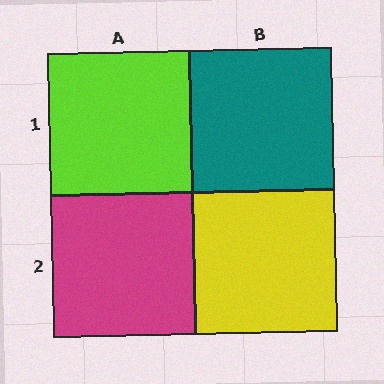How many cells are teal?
1 cell is teal.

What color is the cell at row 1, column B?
Teal.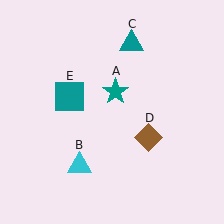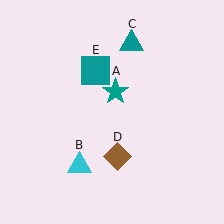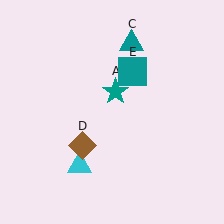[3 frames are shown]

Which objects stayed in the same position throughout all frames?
Teal star (object A) and cyan triangle (object B) and teal triangle (object C) remained stationary.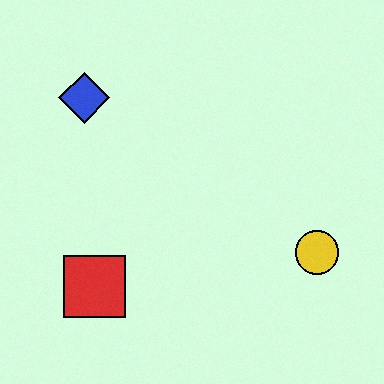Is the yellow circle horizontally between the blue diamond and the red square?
No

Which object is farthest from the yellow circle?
The blue diamond is farthest from the yellow circle.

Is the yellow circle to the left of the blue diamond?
No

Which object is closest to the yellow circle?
The red square is closest to the yellow circle.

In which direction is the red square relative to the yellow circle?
The red square is to the left of the yellow circle.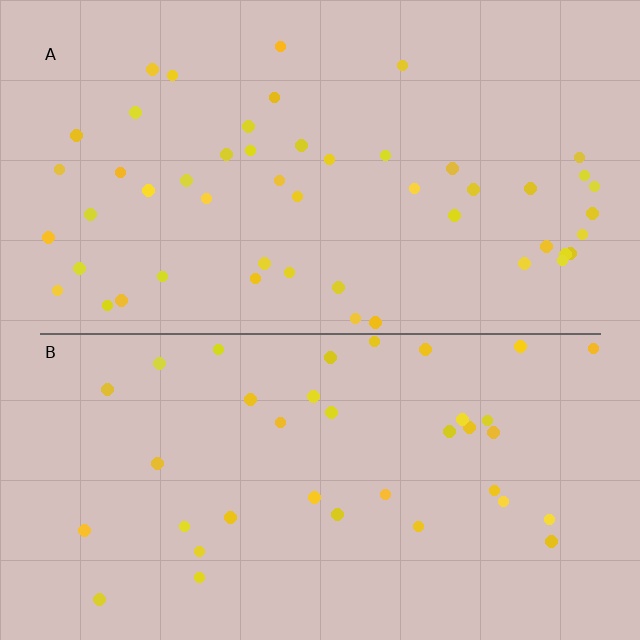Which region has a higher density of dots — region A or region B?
A (the top).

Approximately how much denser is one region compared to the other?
Approximately 1.4× — region A over region B.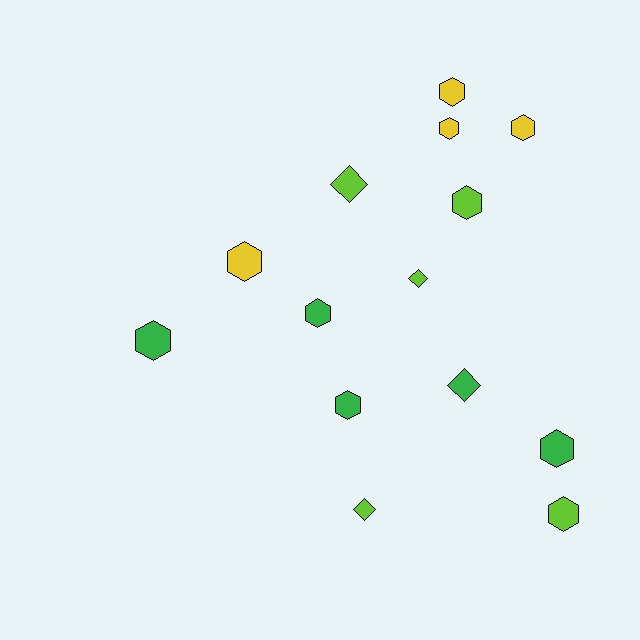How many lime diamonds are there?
There are 3 lime diamonds.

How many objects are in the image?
There are 14 objects.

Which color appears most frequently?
Lime, with 5 objects.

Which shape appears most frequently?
Hexagon, with 10 objects.